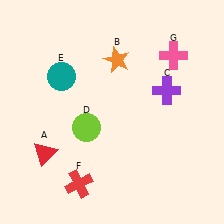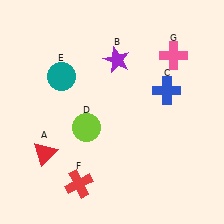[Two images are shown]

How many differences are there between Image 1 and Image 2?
There are 2 differences between the two images.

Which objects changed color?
B changed from orange to purple. C changed from purple to blue.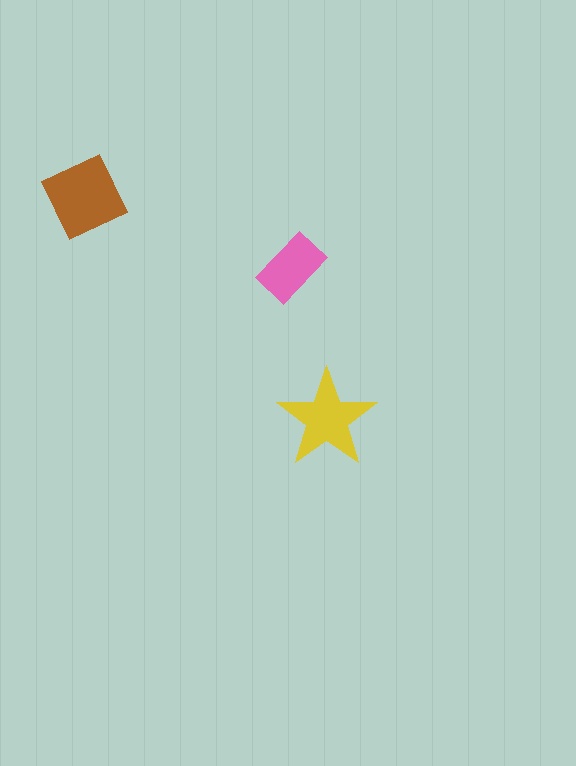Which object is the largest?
The brown square.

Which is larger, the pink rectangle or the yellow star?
The yellow star.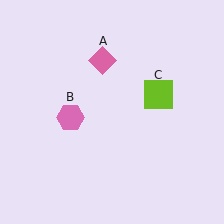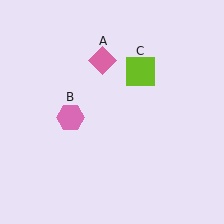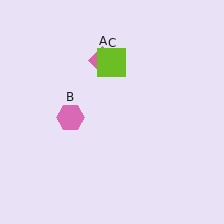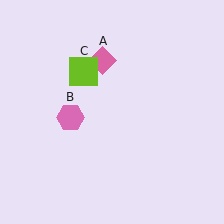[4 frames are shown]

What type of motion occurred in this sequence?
The lime square (object C) rotated counterclockwise around the center of the scene.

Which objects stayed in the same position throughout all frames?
Pink diamond (object A) and pink hexagon (object B) remained stationary.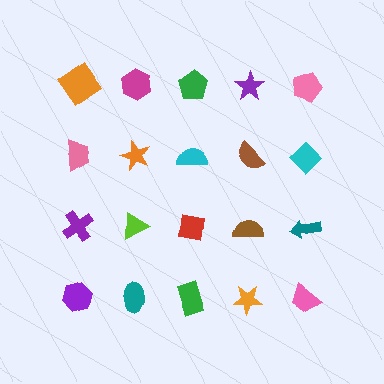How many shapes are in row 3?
5 shapes.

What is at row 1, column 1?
An orange diamond.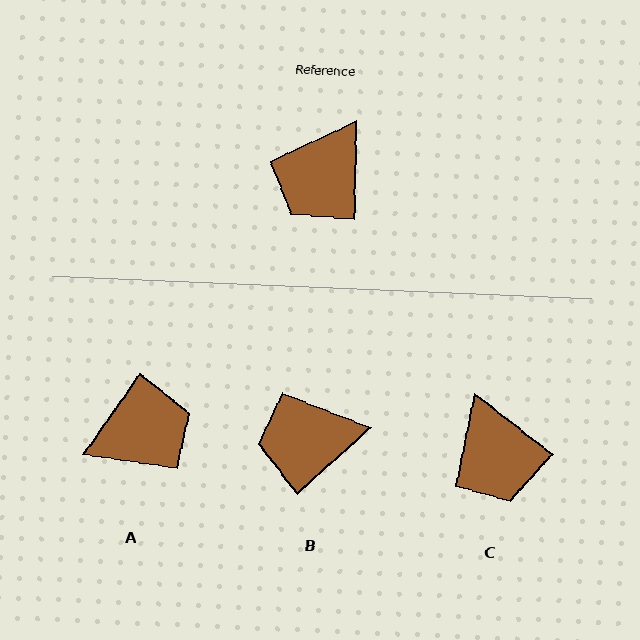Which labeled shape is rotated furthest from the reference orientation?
A, about 146 degrees away.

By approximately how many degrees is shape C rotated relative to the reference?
Approximately 53 degrees counter-clockwise.